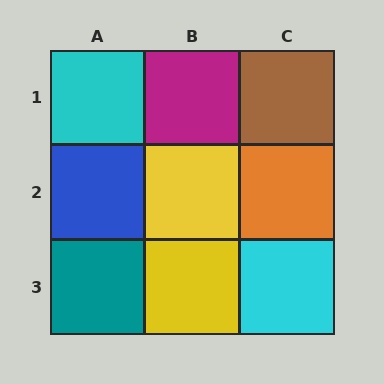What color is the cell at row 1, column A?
Cyan.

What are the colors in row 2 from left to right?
Blue, yellow, orange.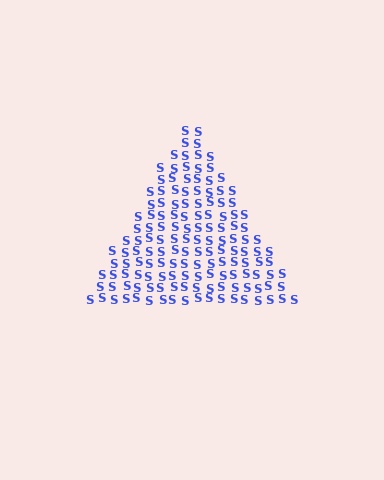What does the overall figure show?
The overall figure shows a triangle.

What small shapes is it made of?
It is made of small letter S's.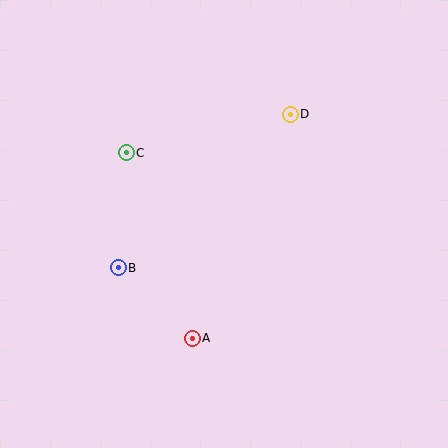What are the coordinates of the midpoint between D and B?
The midpoint between D and B is at (204, 191).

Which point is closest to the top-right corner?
Point D is closest to the top-right corner.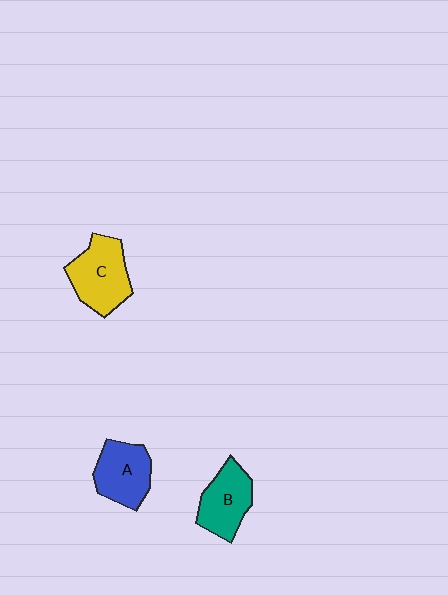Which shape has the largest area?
Shape C (yellow).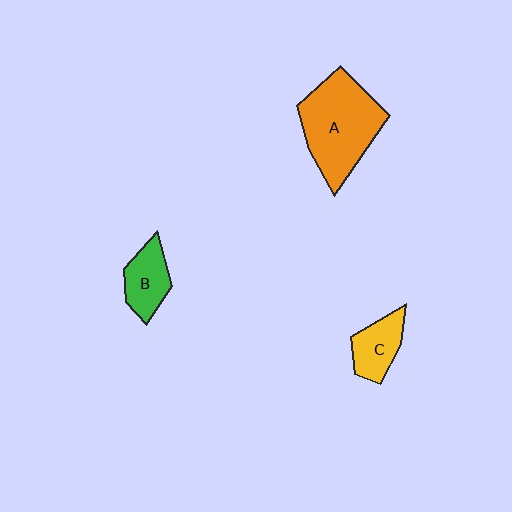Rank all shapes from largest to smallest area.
From largest to smallest: A (orange), B (green), C (yellow).